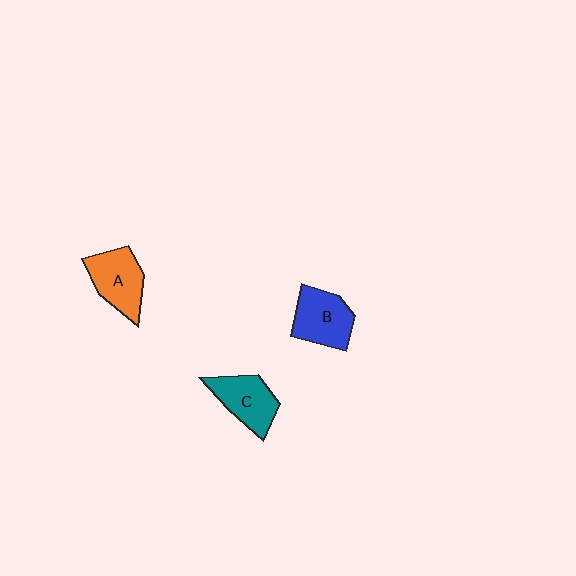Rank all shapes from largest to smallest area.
From largest to smallest: B (blue), A (orange), C (teal).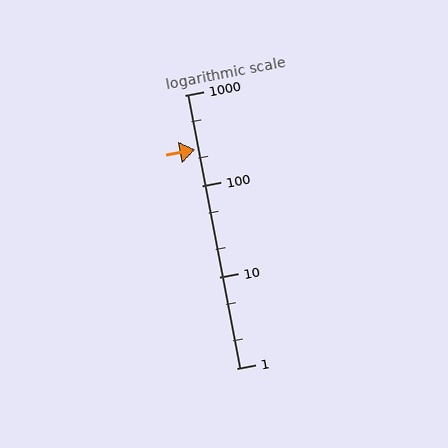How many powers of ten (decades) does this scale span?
The scale spans 3 decades, from 1 to 1000.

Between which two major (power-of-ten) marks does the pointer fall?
The pointer is between 100 and 1000.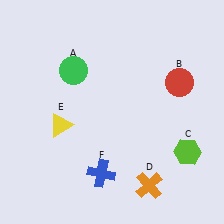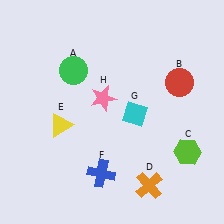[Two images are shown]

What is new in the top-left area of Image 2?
A pink star (H) was added in the top-left area of Image 2.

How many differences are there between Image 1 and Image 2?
There are 2 differences between the two images.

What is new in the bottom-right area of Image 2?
A cyan diamond (G) was added in the bottom-right area of Image 2.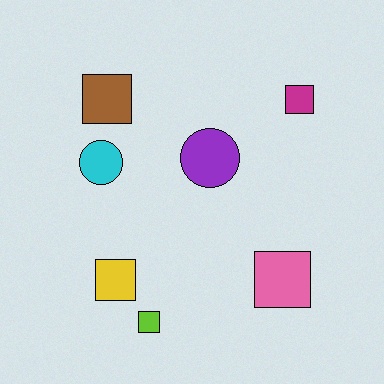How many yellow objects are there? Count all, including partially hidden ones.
There is 1 yellow object.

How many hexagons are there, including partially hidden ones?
There are no hexagons.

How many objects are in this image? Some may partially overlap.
There are 7 objects.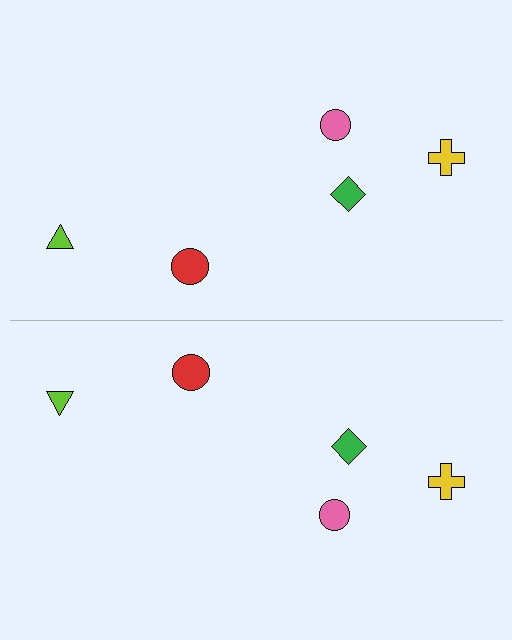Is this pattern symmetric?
Yes, this pattern has bilateral (reflection) symmetry.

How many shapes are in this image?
There are 10 shapes in this image.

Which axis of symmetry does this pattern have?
The pattern has a horizontal axis of symmetry running through the center of the image.